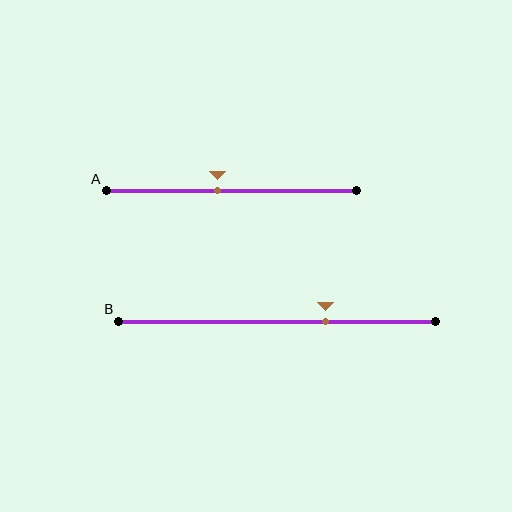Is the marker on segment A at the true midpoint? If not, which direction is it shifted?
No, the marker on segment A is shifted to the left by about 6% of the segment length.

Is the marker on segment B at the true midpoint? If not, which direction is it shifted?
No, the marker on segment B is shifted to the right by about 15% of the segment length.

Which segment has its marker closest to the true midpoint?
Segment A has its marker closest to the true midpoint.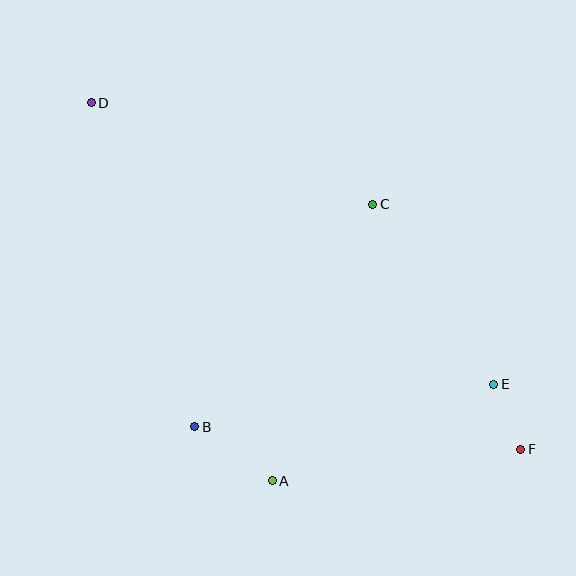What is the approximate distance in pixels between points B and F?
The distance between B and F is approximately 327 pixels.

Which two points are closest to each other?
Points E and F are closest to each other.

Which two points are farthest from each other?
Points D and F are farthest from each other.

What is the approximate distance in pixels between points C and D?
The distance between C and D is approximately 299 pixels.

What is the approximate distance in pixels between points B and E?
The distance between B and E is approximately 302 pixels.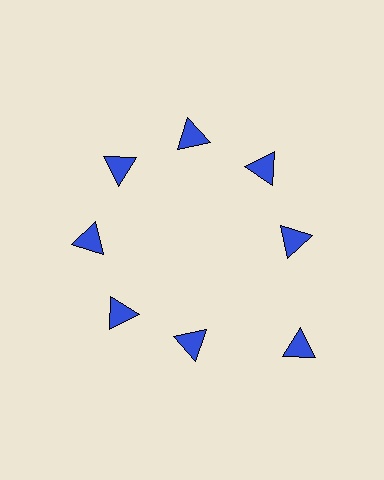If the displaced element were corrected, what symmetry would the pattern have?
It would have 8-fold rotational symmetry — the pattern would map onto itself every 45 degrees.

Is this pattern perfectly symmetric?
No. The 8 blue triangles are arranged in a ring, but one element near the 4 o'clock position is pushed outward from the center, breaking the 8-fold rotational symmetry.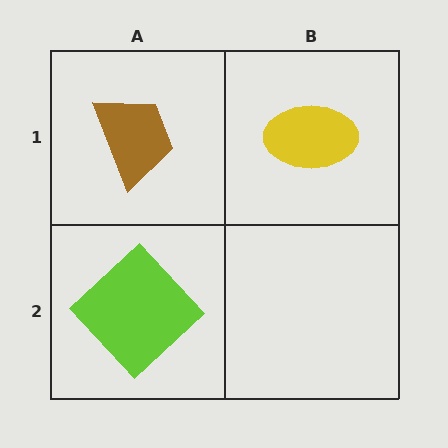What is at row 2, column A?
A lime diamond.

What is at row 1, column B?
A yellow ellipse.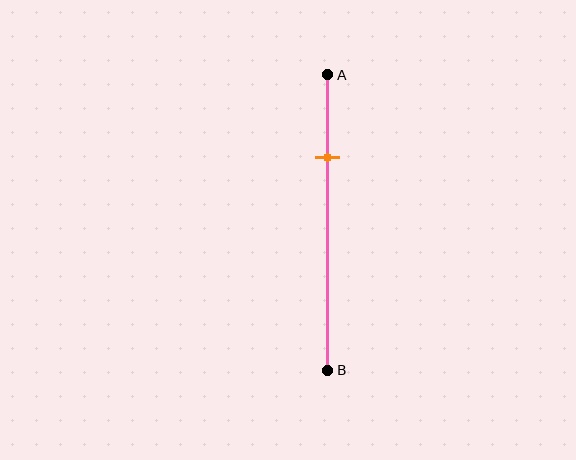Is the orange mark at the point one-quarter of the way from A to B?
No, the mark is at about 30% from A, not at the 25% one-quarter point.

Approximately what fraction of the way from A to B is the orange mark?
The orange mark is approximately 30% of the way from A to B.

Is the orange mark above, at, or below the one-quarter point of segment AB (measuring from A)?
The orange mark is below the one-quarter point of segment AB.